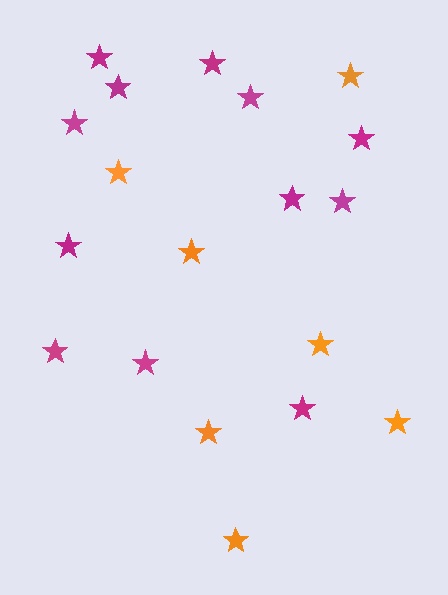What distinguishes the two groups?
There are 2 groups: one group of orange stars (7) and one group of magenta stars (12).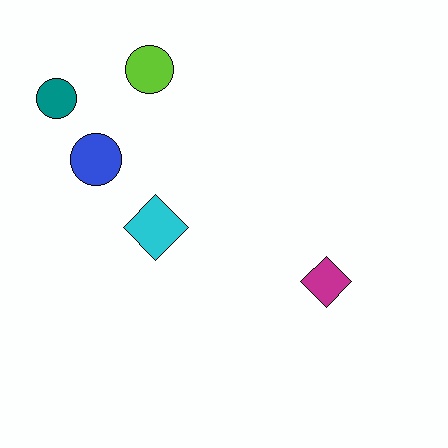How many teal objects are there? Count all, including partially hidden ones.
There is 1 teal object.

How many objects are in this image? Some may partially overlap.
There are 5 objects.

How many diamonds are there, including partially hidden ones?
There are 2 diamonds.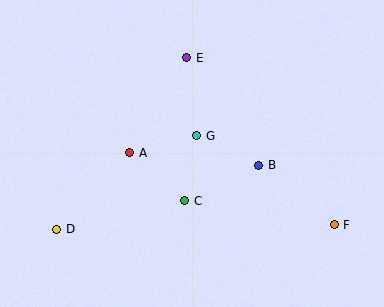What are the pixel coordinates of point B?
Point B is at (259, 165).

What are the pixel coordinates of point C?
Point C is at (185, 201).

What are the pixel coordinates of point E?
Point E is at (187, 58).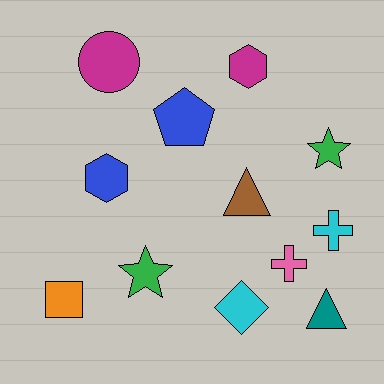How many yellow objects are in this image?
There are no yellow objects.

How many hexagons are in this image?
There are 2 hexagons.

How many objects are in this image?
There are 12 objects.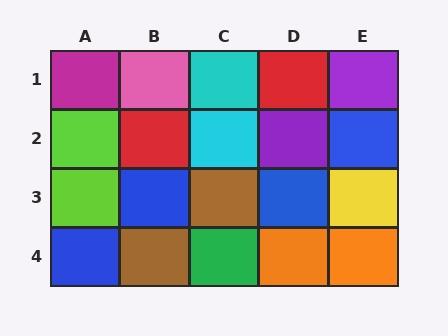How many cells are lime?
2 cells are lime.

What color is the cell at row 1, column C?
Cyan.